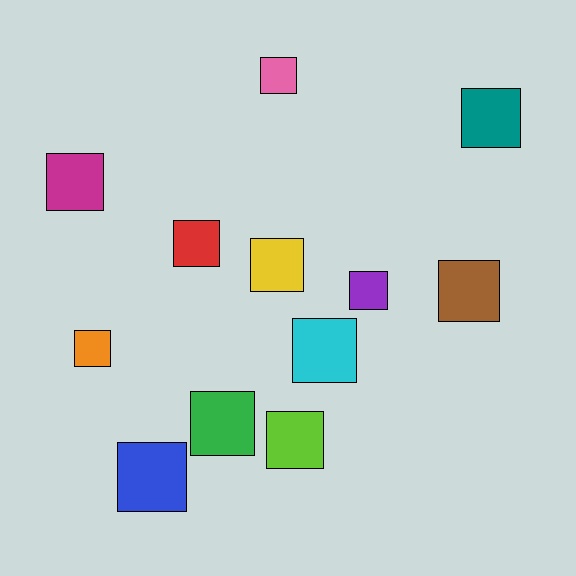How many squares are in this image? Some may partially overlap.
There are 12 squares.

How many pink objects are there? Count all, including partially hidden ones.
There is 1 pink object.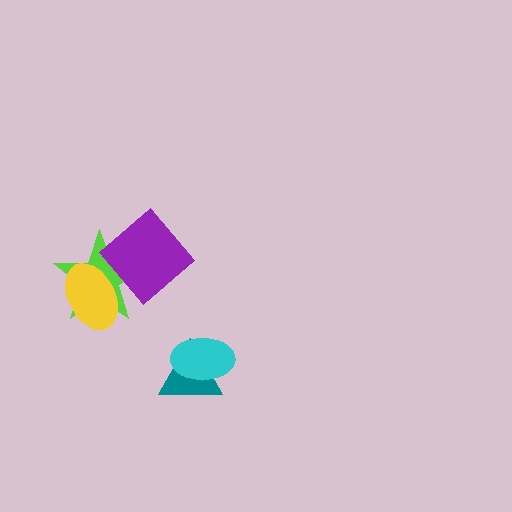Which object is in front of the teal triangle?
The cyan ellipse is in front of the teal triangle.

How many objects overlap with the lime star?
2 objects overlap with the lime star.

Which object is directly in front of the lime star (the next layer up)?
The purple diamond is directly in front of the lime star.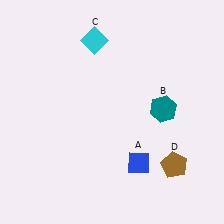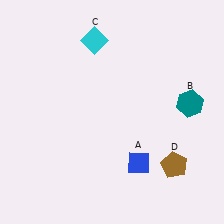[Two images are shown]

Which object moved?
The teal hexagon (B) moved right.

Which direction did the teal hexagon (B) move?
The teal hexagon (B) moved right.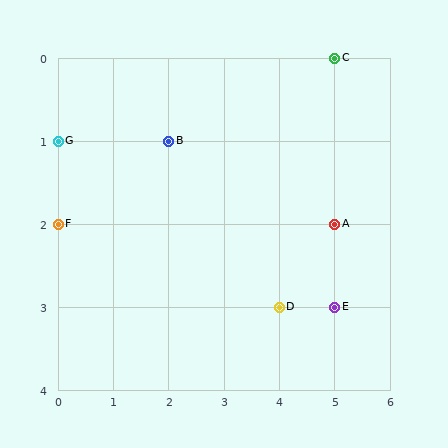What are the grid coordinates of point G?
Point G is at grid coordinates (0, 1).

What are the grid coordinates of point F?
Point F is at grid coordinates (0, 2).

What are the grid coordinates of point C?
Point C is at grid coordinates (5, 0).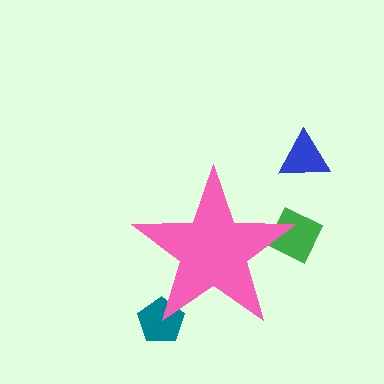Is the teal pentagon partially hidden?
Yes, the teal pentagon is partially hidden behind the pink star.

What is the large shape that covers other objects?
A pink star.